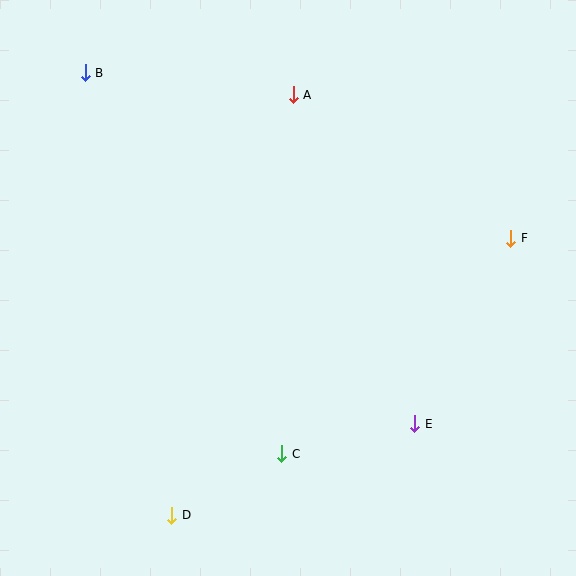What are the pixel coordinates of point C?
Point C is at (282, 454).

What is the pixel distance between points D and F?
The distance between D and F is 438 pixels.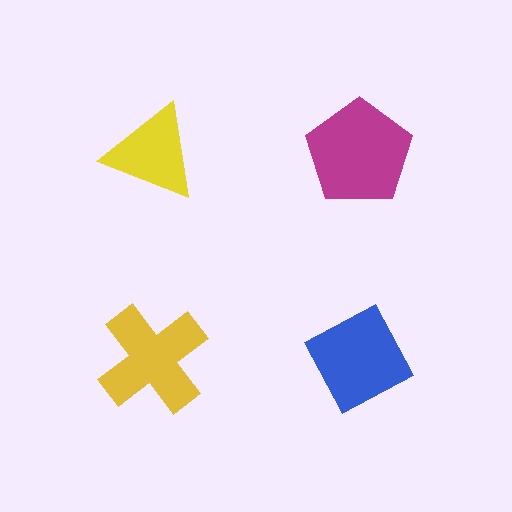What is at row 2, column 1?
A yellow cross.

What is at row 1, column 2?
A magenta pentagon.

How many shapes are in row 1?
2 shapes.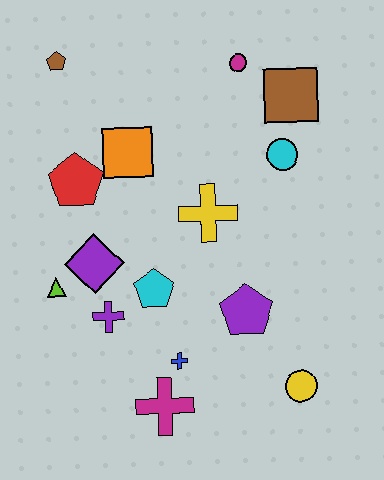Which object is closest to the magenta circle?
The brown square is closest to the magenta circle.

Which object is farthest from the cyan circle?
The magenta cross is farthest from the cyan circle.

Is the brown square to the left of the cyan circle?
No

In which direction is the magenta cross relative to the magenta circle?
The magenta cross is below the magenta circle.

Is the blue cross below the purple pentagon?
Yes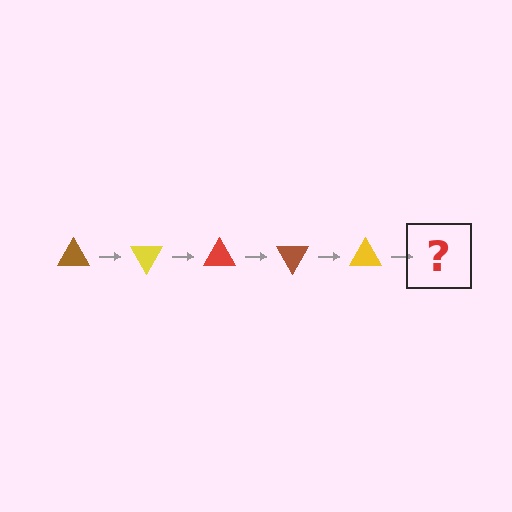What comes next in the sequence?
The next element should be a red triangle, rotated 300 degrees from the start.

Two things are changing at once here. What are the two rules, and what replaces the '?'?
The two rules are that it rotates 60 degrees each step and the color cycles through brown, yellow, and red. The '?' should be a red triangle, rotated 300 degrees from the start.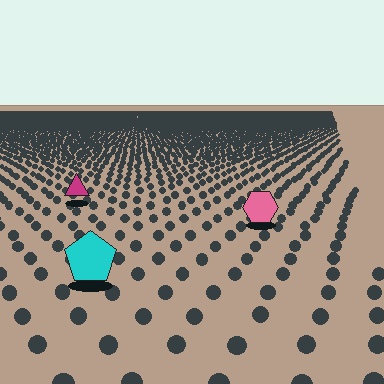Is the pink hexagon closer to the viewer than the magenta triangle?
Yes. The pink hexagon is closer — you can tell from the texture gradient: the ground texture is coarser near it.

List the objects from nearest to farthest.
From nearest to farthest: the cyan pentagon, the pink hexagon, the magenta triangle.